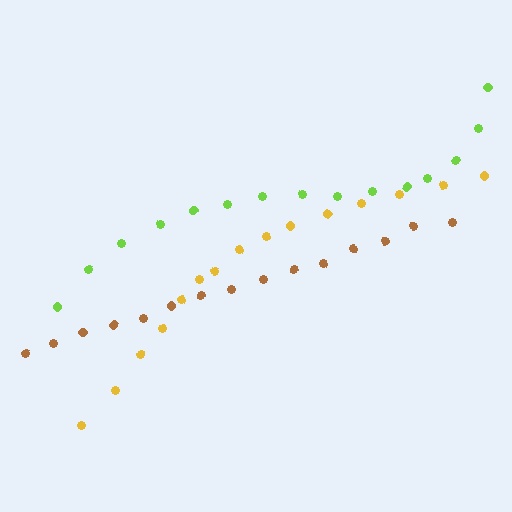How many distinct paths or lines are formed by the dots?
There are 3 distinct paths.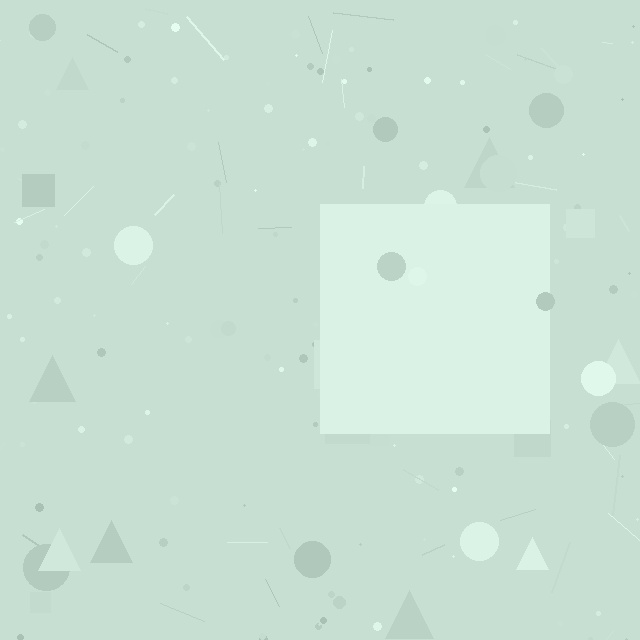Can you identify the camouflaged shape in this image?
The camouflaged shape is a square.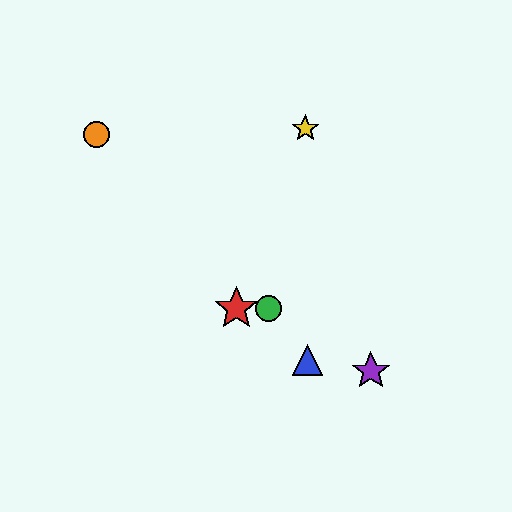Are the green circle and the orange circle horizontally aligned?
No, the green circle is at y≈308 and the orange circle is at y≈135.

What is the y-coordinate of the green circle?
The green circle is at y≈308.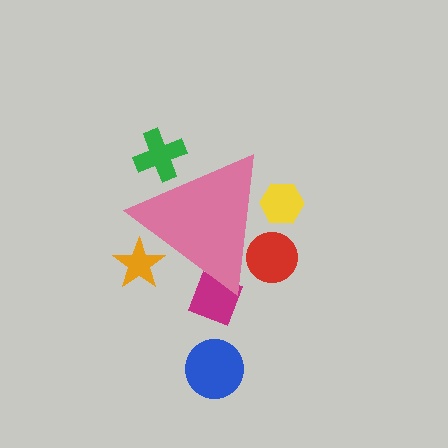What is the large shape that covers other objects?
A pink triangle.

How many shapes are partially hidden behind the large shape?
5 shapes are partially hidden.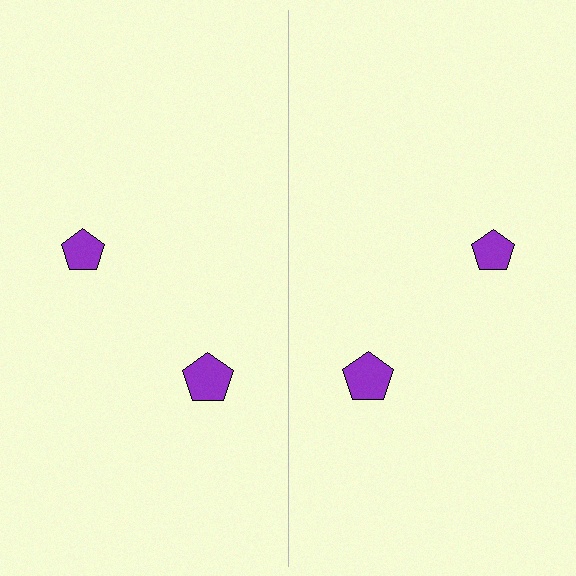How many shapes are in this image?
There are 4 shapes in this image.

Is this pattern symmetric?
Yes, this pattern has bilateral (reflection) symmetry.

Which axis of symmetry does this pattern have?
The pattern has a vertical axis of symmetry running through the center of the image.